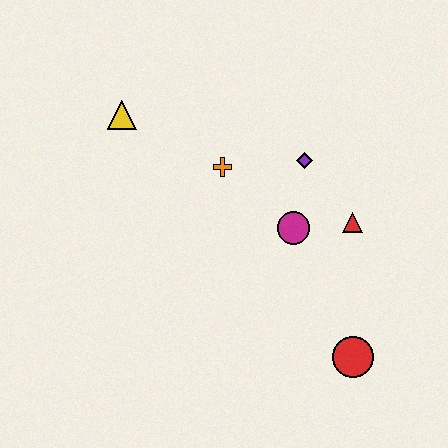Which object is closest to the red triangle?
The magenta circle is closest to the red triangle.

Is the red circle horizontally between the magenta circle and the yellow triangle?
No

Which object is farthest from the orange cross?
The red circle is farthest from the orange cross.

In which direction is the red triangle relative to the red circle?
The red triangle is above the red circle.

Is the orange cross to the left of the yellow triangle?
No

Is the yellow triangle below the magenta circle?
No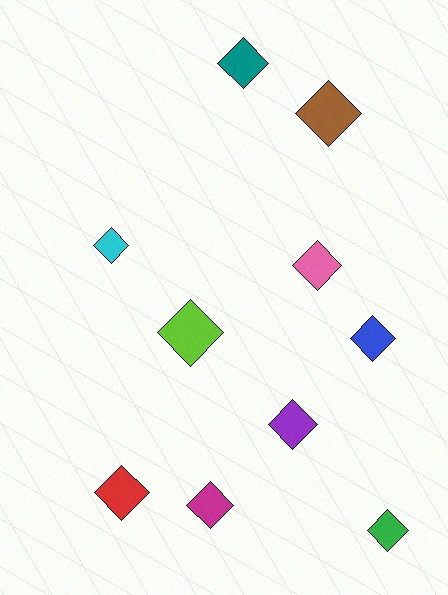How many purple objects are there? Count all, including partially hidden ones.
There is 1 purple object.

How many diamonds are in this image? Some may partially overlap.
There are 10 diamonds.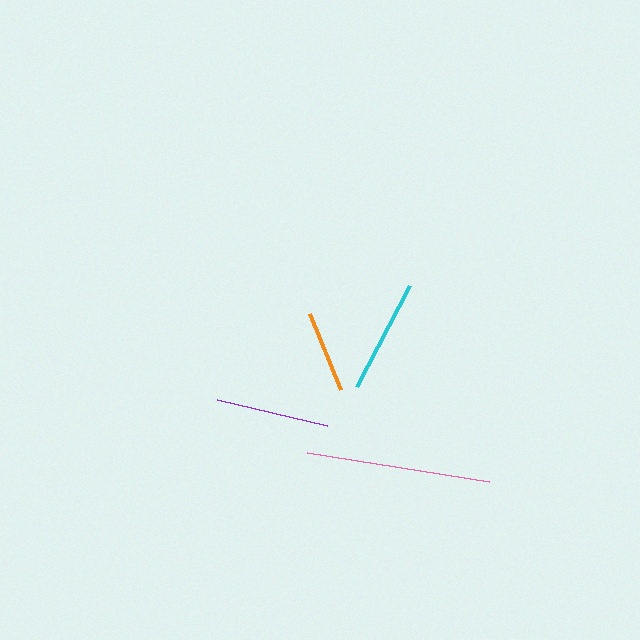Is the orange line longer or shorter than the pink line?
The pink line is longer than the orange line.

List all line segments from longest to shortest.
From longest to shortest: pink, cyan, purple, orange.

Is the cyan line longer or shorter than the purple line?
The cyan line is longer than the purple line.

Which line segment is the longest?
The pink line is the longest at approximately 184 pixels.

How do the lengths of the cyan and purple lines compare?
The cyan and purple lines are approximately the same length.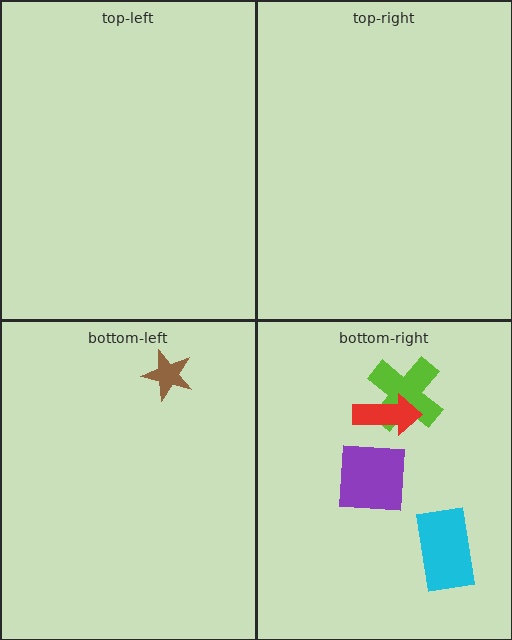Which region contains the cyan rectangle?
The bottom-right region.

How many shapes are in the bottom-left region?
1.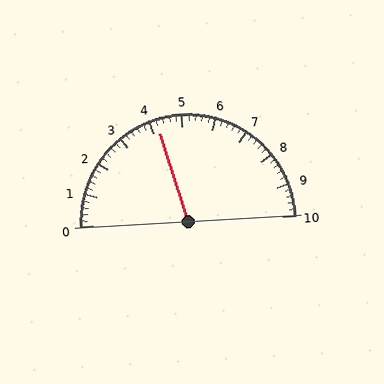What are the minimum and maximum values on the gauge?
The gauge ranges from 0 to 10.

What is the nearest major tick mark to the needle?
The nearest major tick mark is 4.